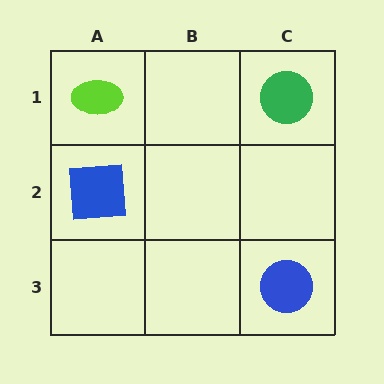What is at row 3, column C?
A blue circle.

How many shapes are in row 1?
2 shapes.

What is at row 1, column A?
A lime ellipse.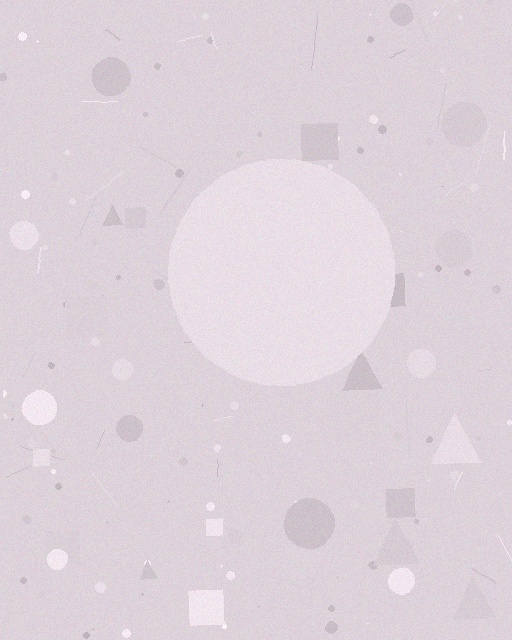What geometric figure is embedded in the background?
A circle is embedded in the background.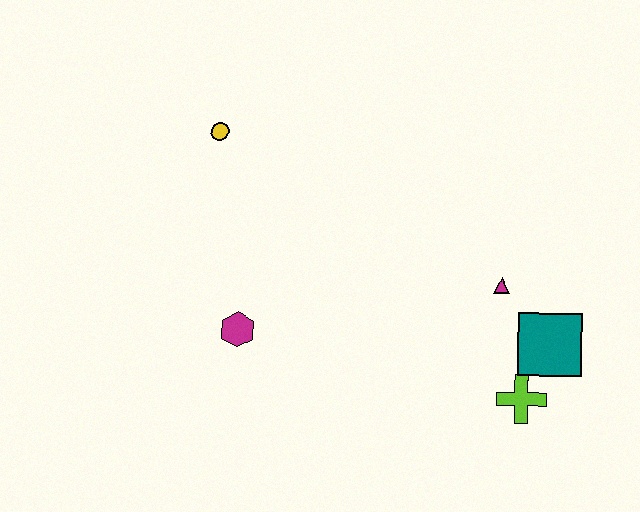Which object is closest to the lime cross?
The teal square is closest to the lime cross.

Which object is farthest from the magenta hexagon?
The teal square is farthest from the magenta hexagon.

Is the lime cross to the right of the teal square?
No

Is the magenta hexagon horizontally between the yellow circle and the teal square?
Yes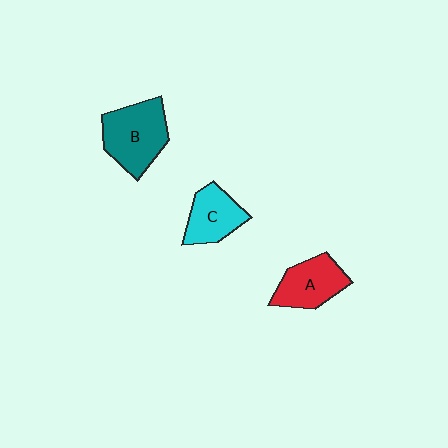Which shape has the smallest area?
Shape C (cyan).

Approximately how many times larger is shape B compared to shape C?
Approximately 1.4 times.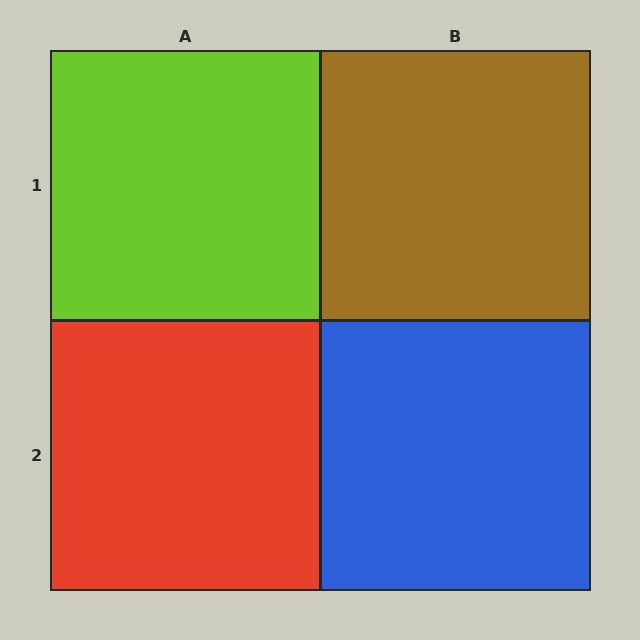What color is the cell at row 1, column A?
Lime.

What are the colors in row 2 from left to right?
Red, blue.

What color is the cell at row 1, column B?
Brown.